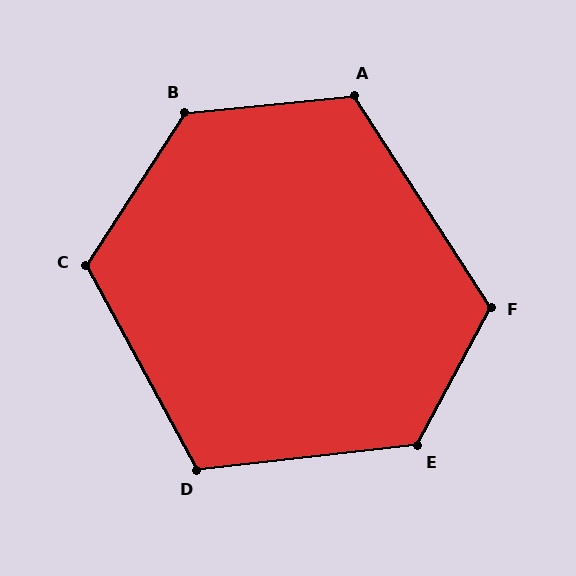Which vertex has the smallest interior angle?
D, at approximately 112 degrees.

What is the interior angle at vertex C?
Approximately 119 degrees (obtuse).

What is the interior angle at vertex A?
Approximately 117 degrees (obtuse).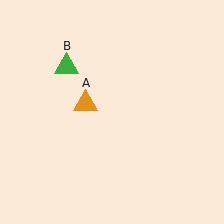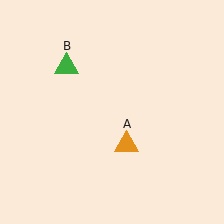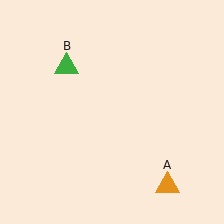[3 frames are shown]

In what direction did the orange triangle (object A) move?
The orange triangle (object A) moved down and to the right.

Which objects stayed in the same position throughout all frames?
Green triangle (object B) remained stationary.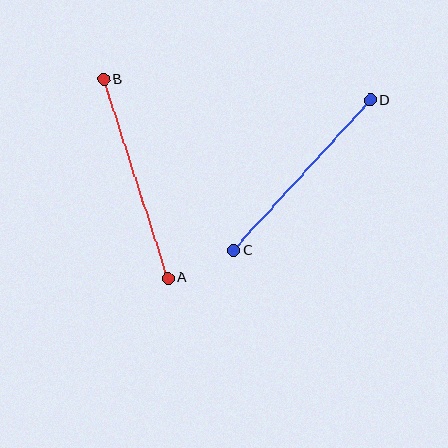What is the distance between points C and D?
The distance is approximately 203 pixels.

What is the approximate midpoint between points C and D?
The midpoint is at approximately (302, 175) pixels.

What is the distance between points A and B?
The distance is approximately 208 pixels.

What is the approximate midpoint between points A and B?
The midpoint is at approximately (136, 179) pixels.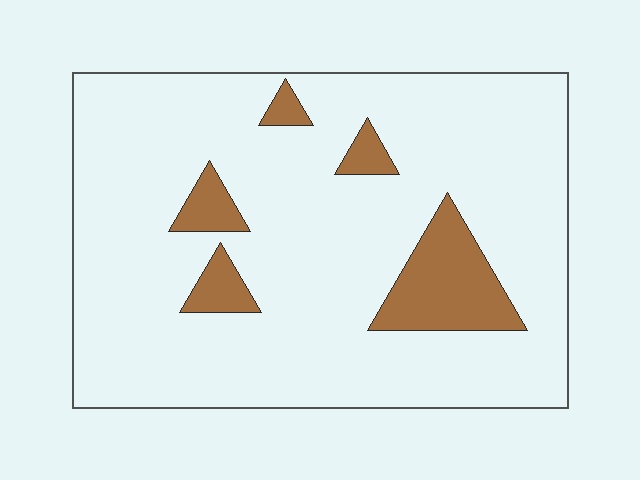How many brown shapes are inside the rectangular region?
5.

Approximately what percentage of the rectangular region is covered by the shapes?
Approximately 10%.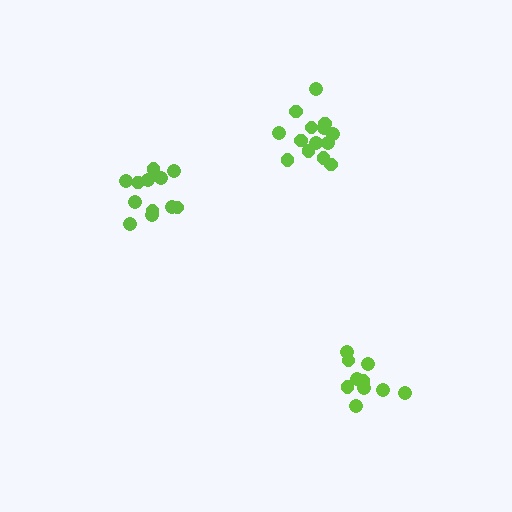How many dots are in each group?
Group 1: 10 dots, Group 2: 14 dots, Group 3: 12 dots (36 total).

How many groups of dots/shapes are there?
There are 3 groups.